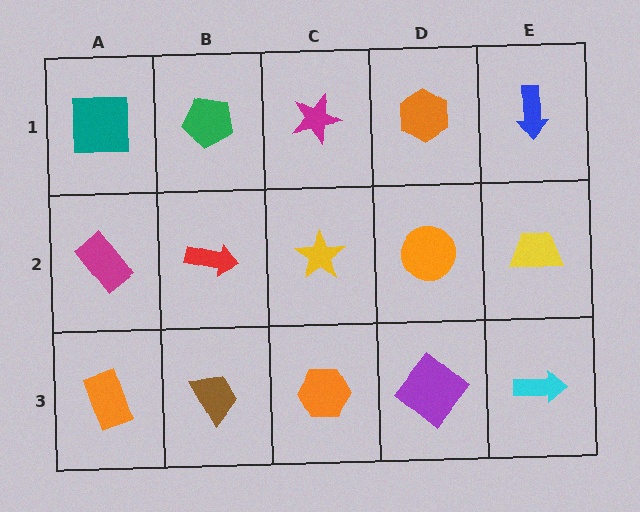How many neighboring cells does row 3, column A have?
2.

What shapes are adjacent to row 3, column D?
An orange circle (row 2, column D), an orange hexagon (row 3, column C), a cyan arrow (row 3, column E).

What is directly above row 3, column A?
A magenta rectangle.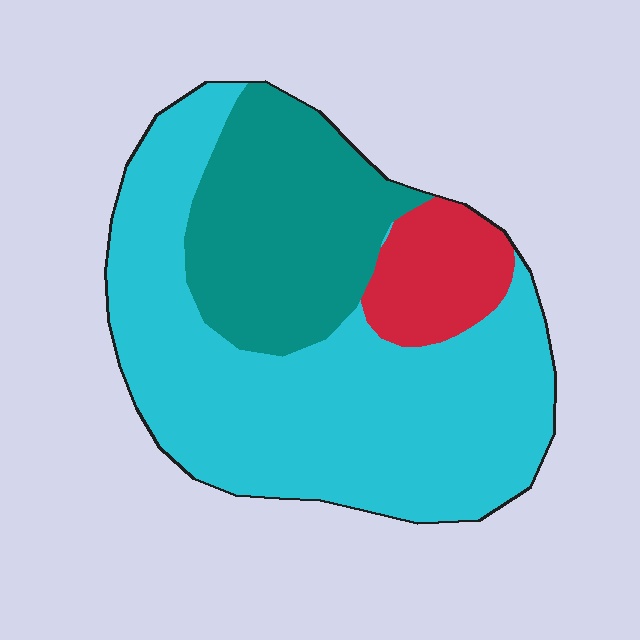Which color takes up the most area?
Cyan, at roughly 60%.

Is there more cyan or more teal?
Cyan.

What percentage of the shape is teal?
Teal takes up between a sixth and a third of the shape.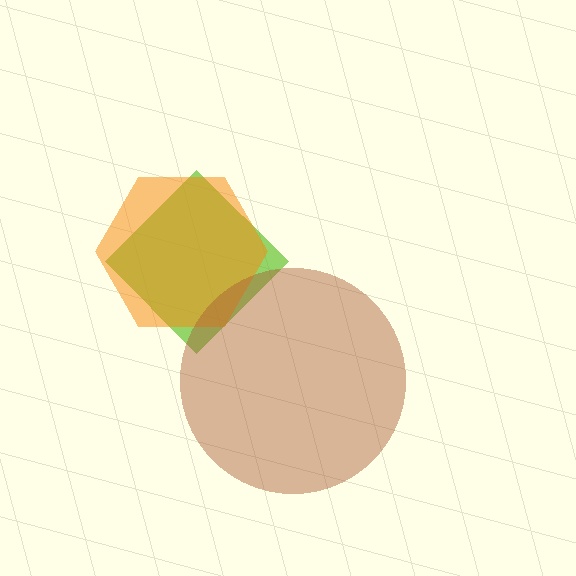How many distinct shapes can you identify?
There are 3 distinct shapes: a lime diamond, an orange hexagon, a brown circle.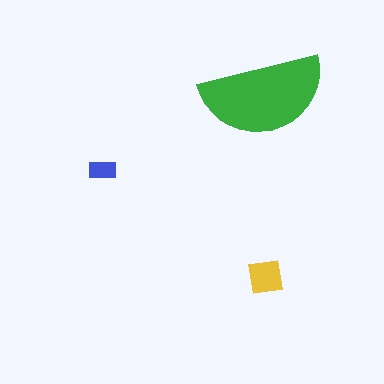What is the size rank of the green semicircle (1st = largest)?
1st.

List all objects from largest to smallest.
The green semicircle, the yellow square, the blue rectangle.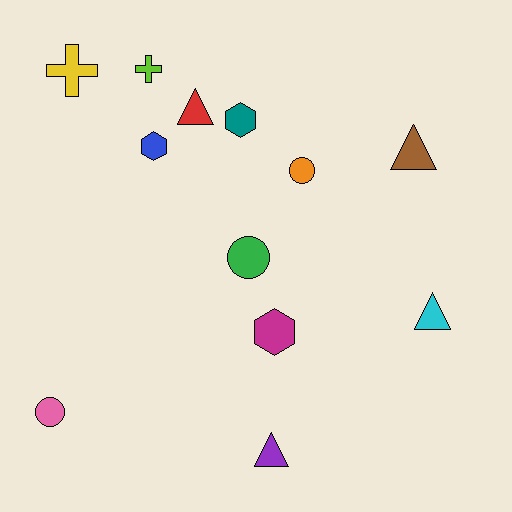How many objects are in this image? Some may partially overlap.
There are 12 objects.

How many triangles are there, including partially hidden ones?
There are 4 triangles.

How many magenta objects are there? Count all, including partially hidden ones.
There is 1 magenta object.